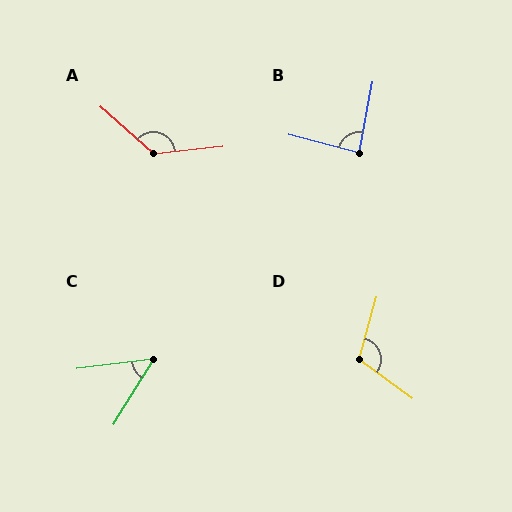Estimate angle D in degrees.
Approximately 110 degrees.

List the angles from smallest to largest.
C (52°), B (86°), D (110°), A (132°).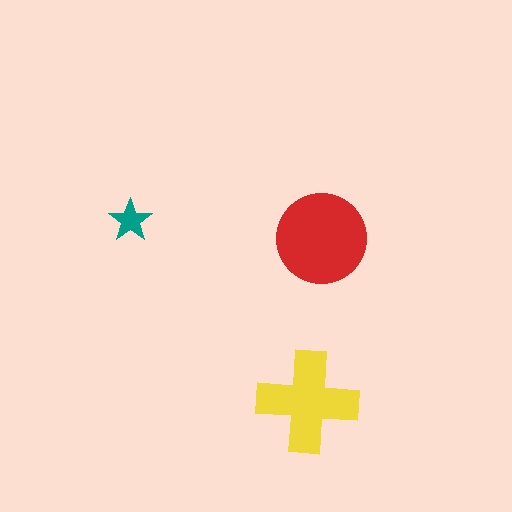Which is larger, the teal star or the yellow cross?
The yellow cross.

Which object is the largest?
The red circle.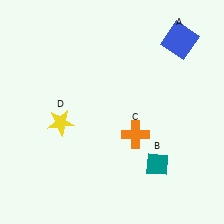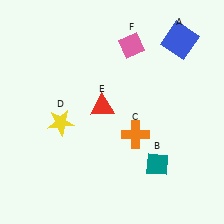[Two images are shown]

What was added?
A red triangle (E), a pink diamond (F) were added in Image 2.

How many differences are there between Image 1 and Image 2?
There are 2 differences between the two images.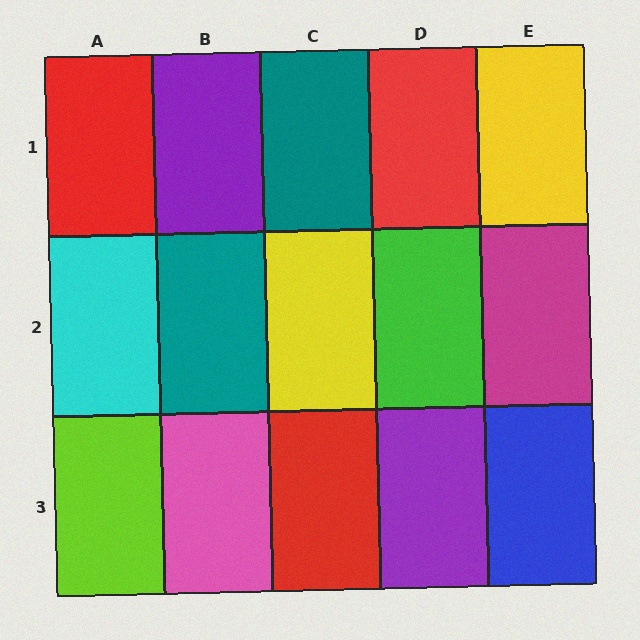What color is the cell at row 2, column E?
Magenta.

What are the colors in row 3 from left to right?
Lime, pink, red, purple, blue.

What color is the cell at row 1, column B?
Purple.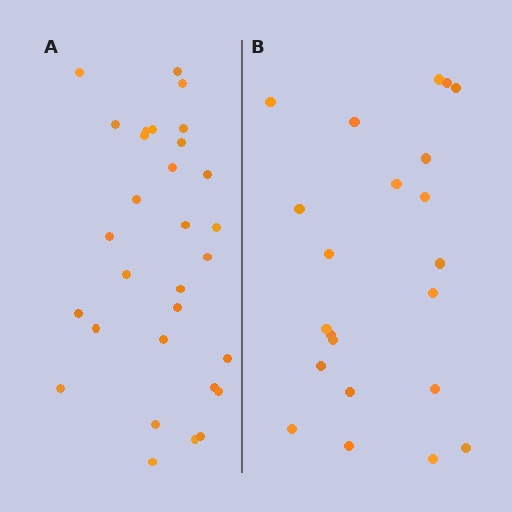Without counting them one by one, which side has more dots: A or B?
Region A (the left region) has more dots.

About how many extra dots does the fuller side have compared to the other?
Region A has roughly 8 or so more dots than region B.